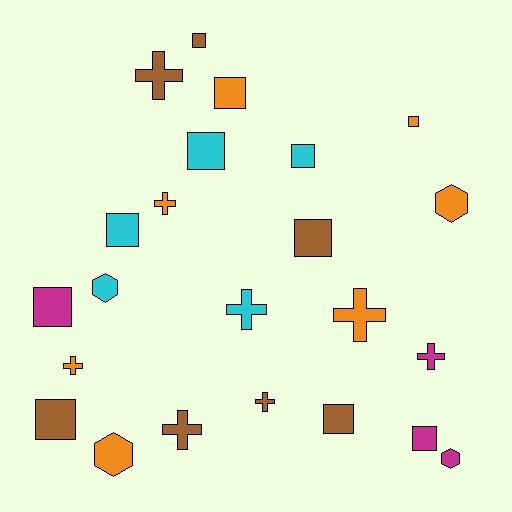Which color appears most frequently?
Orange, with 7 objects.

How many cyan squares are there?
There are 3 cyan squares.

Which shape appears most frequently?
Square, with 11 objects.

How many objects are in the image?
There are 23 objects.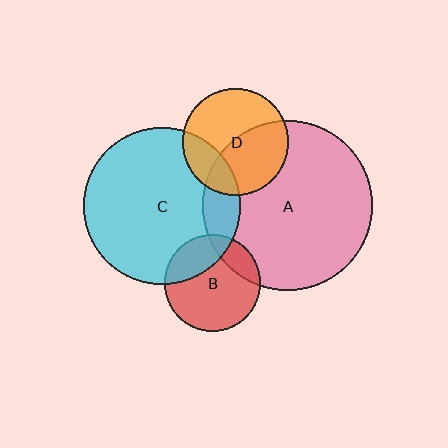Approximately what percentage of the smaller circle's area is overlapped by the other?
Approximately 20%.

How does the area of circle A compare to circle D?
Approximately 2.6 times.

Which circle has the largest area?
Circle A (pink).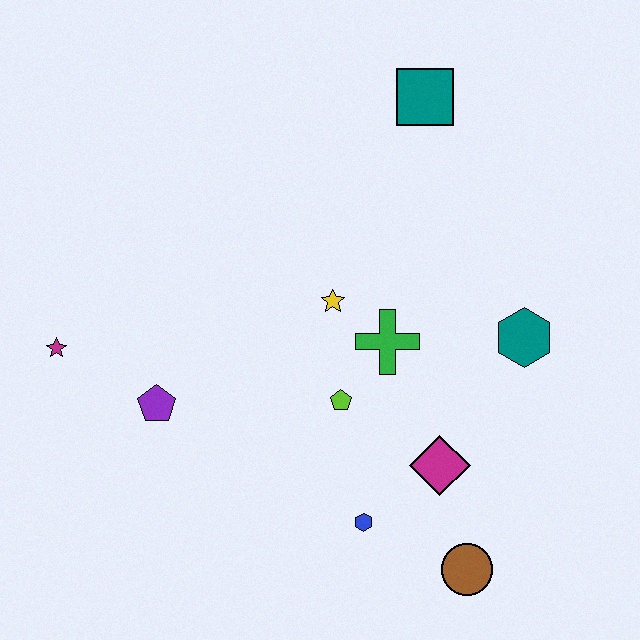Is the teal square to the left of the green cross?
No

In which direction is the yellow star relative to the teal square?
The yellow star is below the teal square.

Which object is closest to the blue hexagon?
The magenta diamond is closest to the blue hexagon.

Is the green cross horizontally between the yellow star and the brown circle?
Yes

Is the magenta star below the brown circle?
No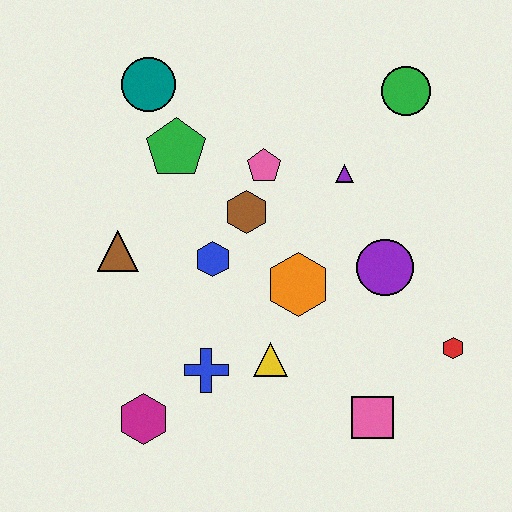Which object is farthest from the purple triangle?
The magenta hexagon is farthest from the purple triangle.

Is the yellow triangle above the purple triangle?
No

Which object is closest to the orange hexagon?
The yellow triangle is closest to the orange hexagon.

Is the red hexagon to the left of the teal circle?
No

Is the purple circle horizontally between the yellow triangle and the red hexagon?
Yes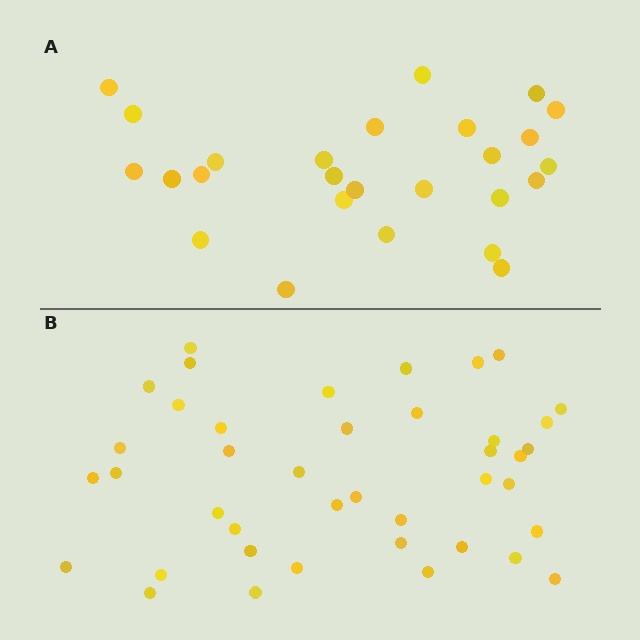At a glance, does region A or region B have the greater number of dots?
Region B (the bottom region) has more dots.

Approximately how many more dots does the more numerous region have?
Region B has approximately 15 more dots than region A.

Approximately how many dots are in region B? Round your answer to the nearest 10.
About 40 dots. (The exact count is 41, which rounds to 40.)